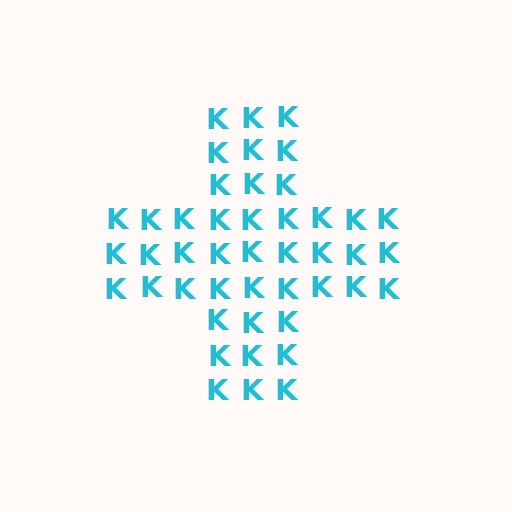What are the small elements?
The small elements are letter K's.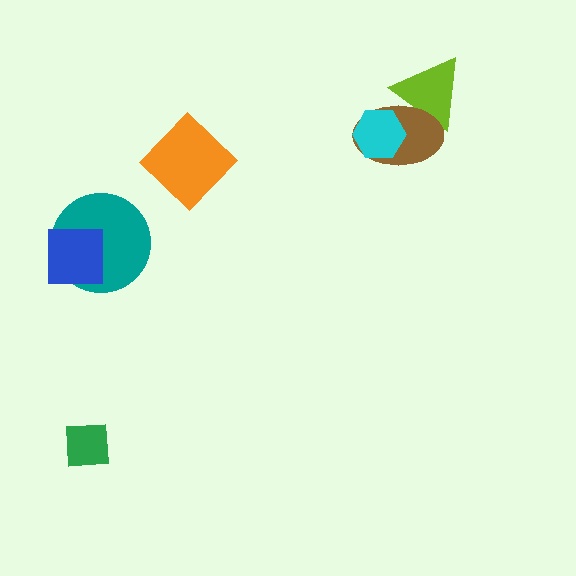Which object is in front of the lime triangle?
The brown ellipse is in front of the lime triangle.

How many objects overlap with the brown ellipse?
2 objects overlap with the brown ellipse.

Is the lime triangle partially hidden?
Yes, it is partially covered by another shape.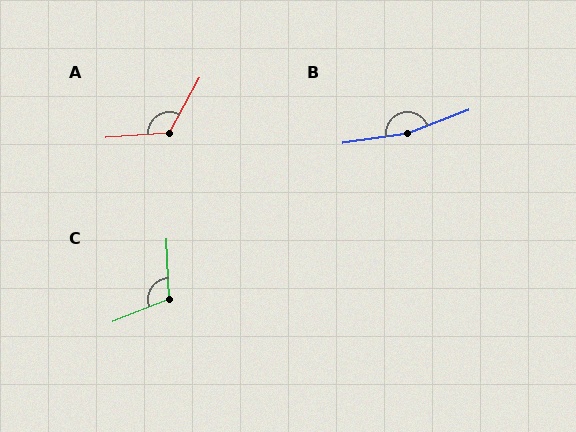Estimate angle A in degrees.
Approximately 124 degrees.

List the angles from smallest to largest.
C (109°), A (124°), B (167°).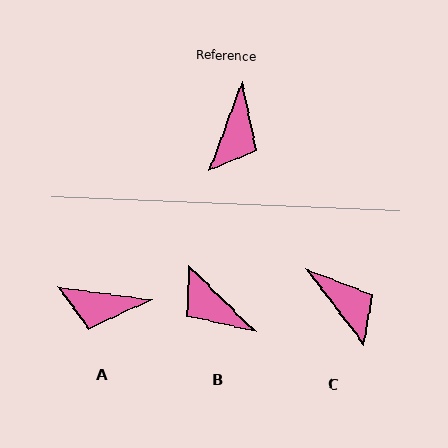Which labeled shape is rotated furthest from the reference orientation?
B, about 114 degrees away.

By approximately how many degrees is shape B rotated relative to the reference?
Approximately 114 degrees clockwise.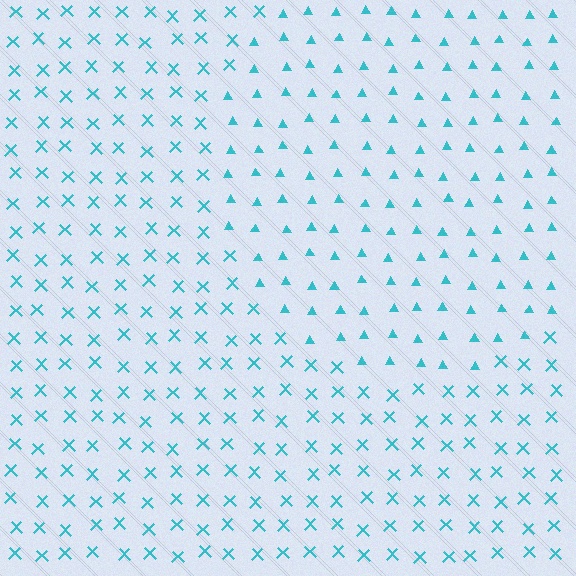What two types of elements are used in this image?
The image uses triangles inside the circle region and X marks outside it.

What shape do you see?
I see a circle.